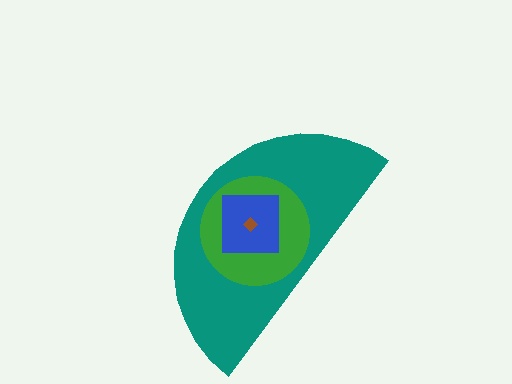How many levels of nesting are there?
4.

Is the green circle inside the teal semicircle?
Yes.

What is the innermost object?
The brown diamond.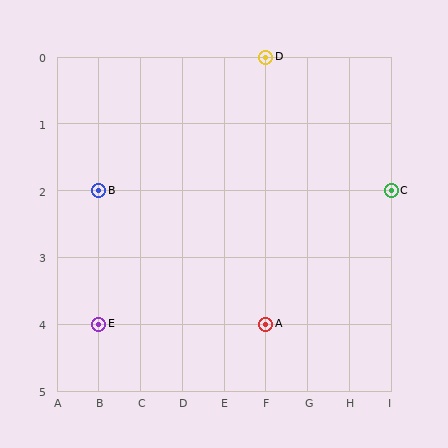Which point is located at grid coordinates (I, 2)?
Point C is at (I, 2).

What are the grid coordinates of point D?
Point D is at grid coordinates (F, 0).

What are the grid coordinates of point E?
Point E is at grid coordinates (B, 4).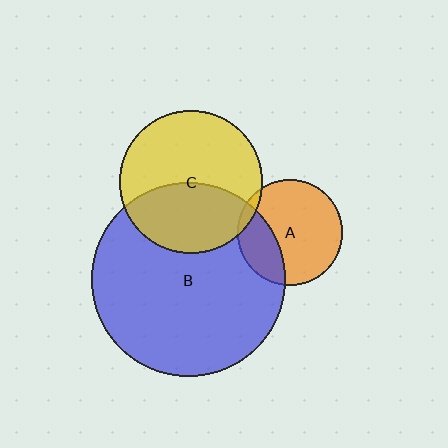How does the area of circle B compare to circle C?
Approximately 1.8 times.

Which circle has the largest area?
Circle B (blue).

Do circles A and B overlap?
Yes.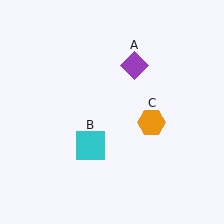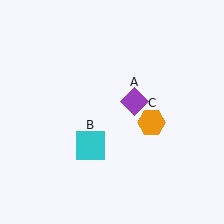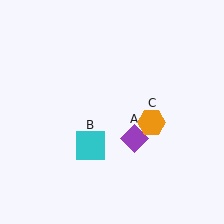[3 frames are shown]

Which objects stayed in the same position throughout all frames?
Cyan square (object B) and orange hexagon (object C) remained stationary.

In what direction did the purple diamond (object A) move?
The purple diamond (object A) moved down.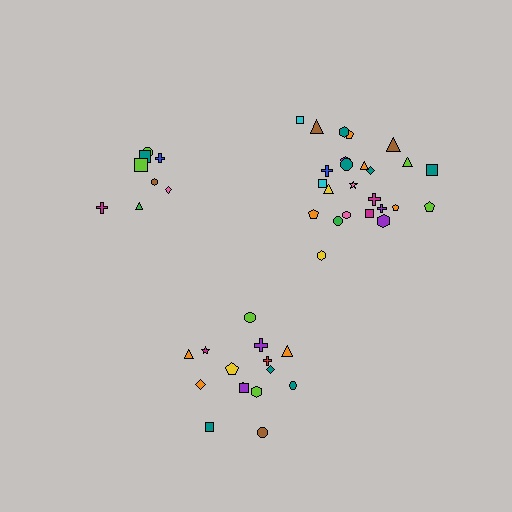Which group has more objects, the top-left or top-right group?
The top-right group.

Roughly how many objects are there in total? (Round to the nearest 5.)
Roughly 50 objects in total.